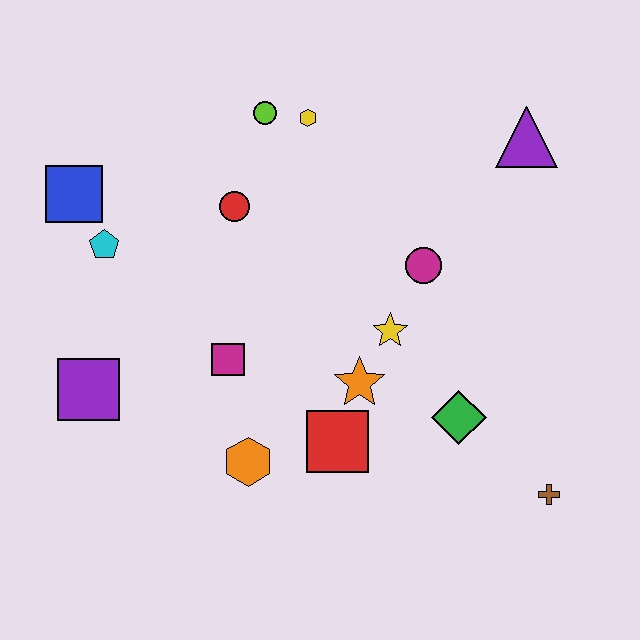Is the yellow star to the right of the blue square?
Yes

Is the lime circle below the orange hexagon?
No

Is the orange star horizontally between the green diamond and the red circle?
Yes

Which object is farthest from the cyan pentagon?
The brown cross is farthest from the cyan pentagon.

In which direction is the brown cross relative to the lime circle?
The brown cross is below the lime circle.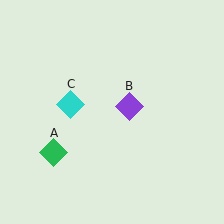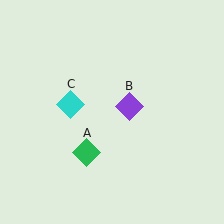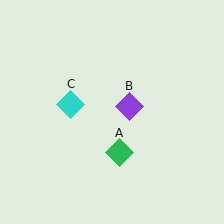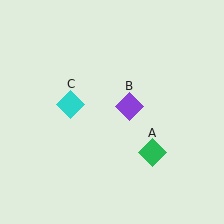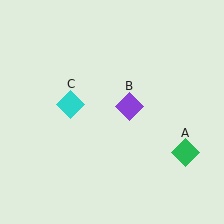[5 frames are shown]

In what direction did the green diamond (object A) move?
The green diamond (object A) moved right.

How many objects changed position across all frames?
1 object changed position: green diamond (object A).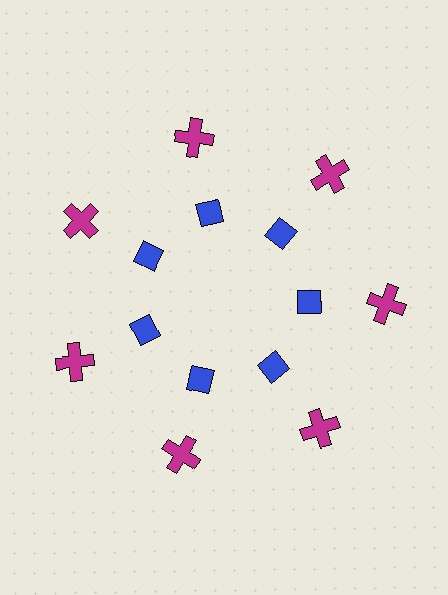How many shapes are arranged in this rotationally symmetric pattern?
There are 14 shapes, arranged in 7 groups of 2.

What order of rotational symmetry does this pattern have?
This pattern has 7-fold rotational symmetry.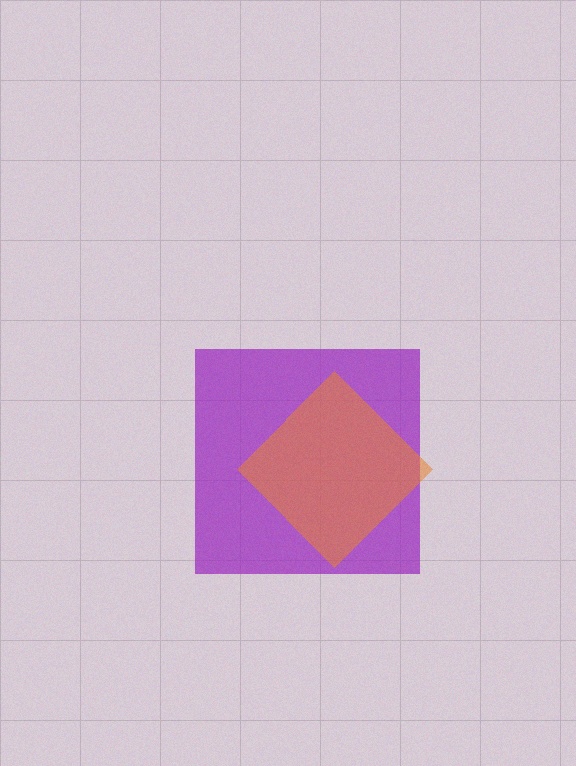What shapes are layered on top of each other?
The layered shapes are: a purple square, an orange diamond.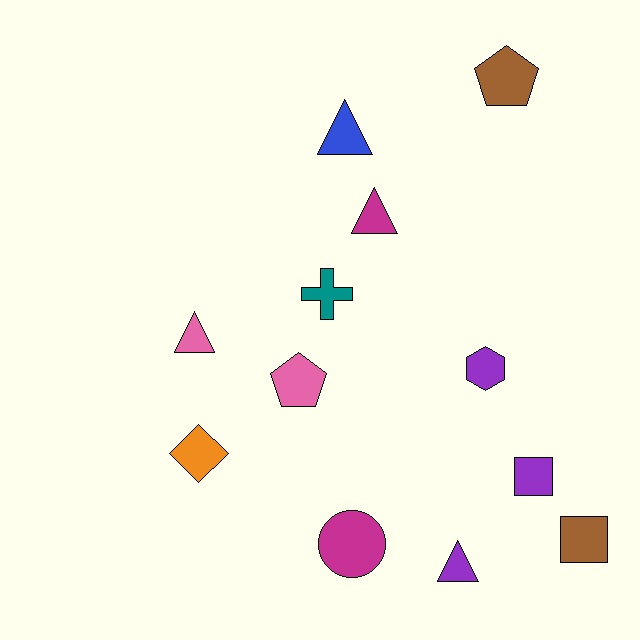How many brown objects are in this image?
There are 2 brown objects.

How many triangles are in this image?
There are 4 triangles.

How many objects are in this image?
There are 12 objects.